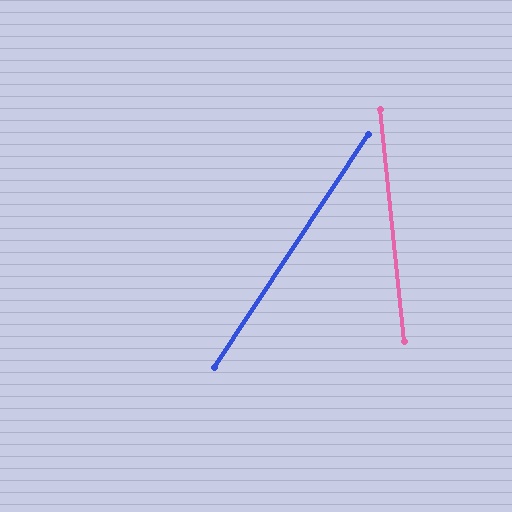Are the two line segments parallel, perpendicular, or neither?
Neither parallel nor perpendicular — they differ by about 40°.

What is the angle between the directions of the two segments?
Approximately 40 degrees.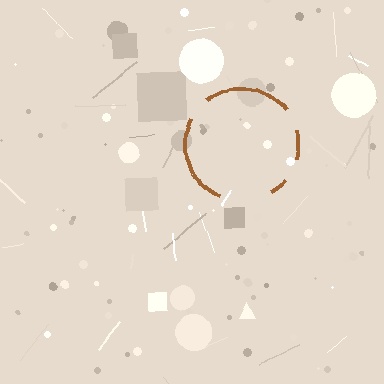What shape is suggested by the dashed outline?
The dashed outline suggests a circle.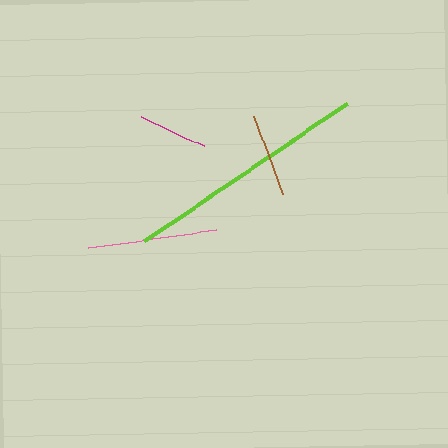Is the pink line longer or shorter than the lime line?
The lime line is longer than the pink line.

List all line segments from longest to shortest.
From longest to shortest: lime, pink, brown, magenta.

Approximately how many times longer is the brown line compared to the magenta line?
The brown line is approximately 1.2 times the length of the magenta line.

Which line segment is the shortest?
The magenta line is the shortest at approximately 68 pixels.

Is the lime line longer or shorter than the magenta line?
The lime line is longer than the magenta line.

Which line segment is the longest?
The lime line is the longest at approximately 245 pixels.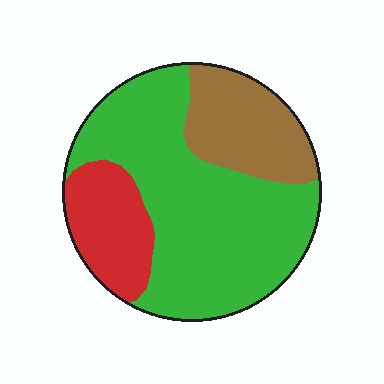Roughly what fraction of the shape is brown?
Brown takes up less than a quarter of the shape.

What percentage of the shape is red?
Red takes up less than a quarter of the shape.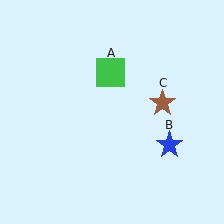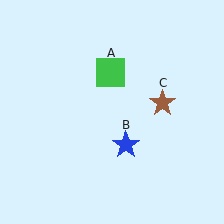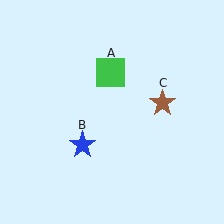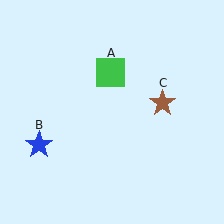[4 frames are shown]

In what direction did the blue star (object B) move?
The blue star (object B) moved left.